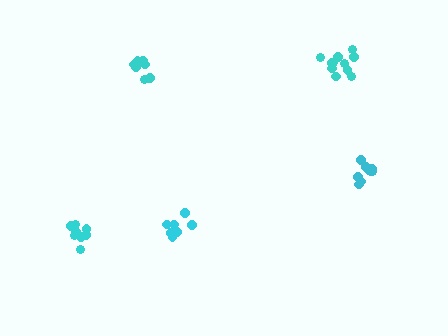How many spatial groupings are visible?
There are 5 spatial groupings.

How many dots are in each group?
Group 1: 7 dots, Group 2: 7 dots, Group 3: 8 dots, Group 4: 11 dots, Group 5: 10 dots (43 total).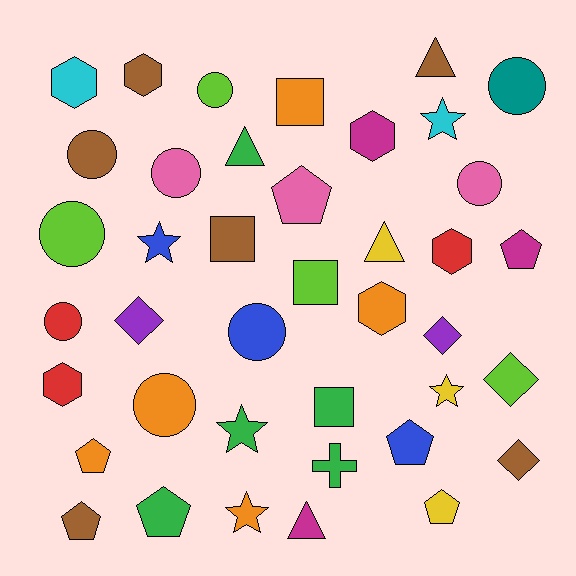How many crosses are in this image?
There is 1 cross.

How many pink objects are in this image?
There are 3 pink objects.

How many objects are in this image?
There are 40 objects.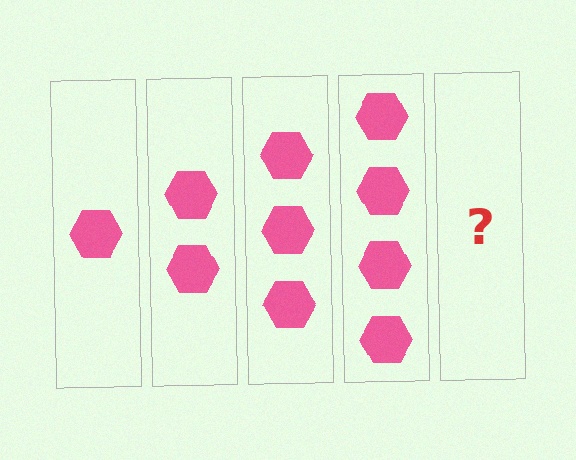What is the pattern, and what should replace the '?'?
The pattern is that each step adds one more hexagon. The '?' should be 5 hexagons.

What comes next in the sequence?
The next element should be 5 hexagons.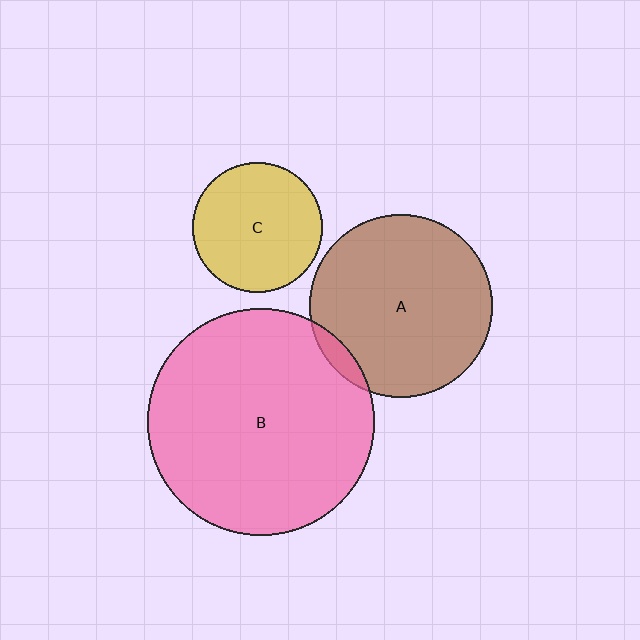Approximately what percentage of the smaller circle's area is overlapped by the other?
Approximately 5%.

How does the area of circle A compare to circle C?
Approximately 2.0 times.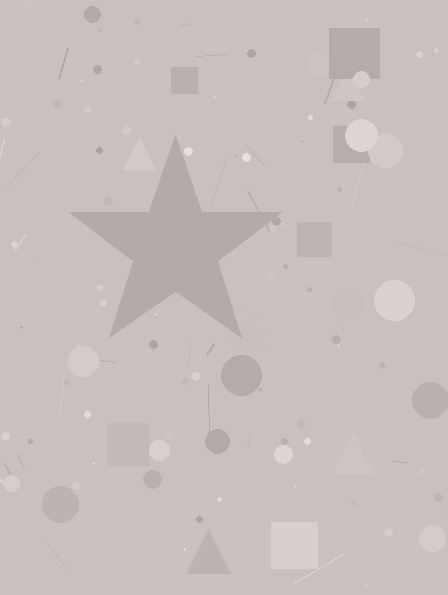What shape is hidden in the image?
A star is hidden in the image.